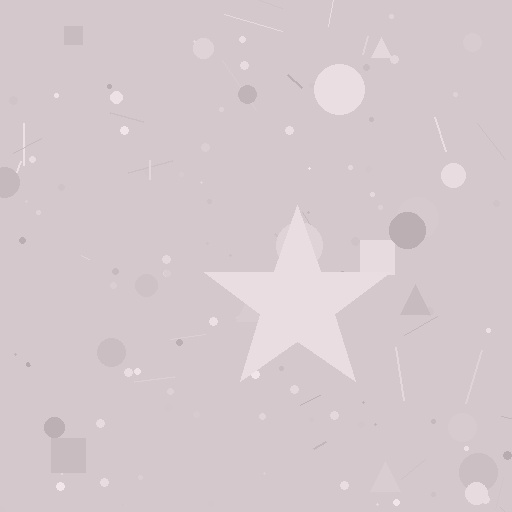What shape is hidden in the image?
A star is hidden in the image.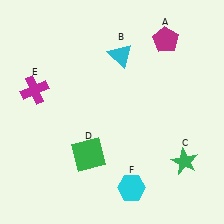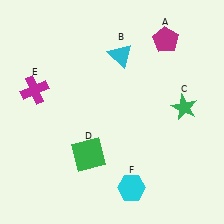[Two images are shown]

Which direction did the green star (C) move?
The green star (C) moved up.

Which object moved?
The green star (C) moved up.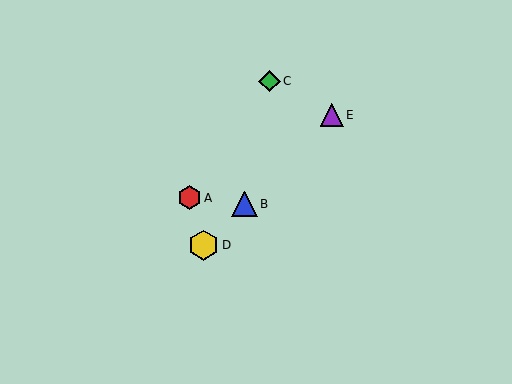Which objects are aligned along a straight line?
Objects B, D, E are aligned along a straight line.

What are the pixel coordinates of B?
Object B is at (244, 204).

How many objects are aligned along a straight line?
3 objects (B, D, E) are aligned along a straight line.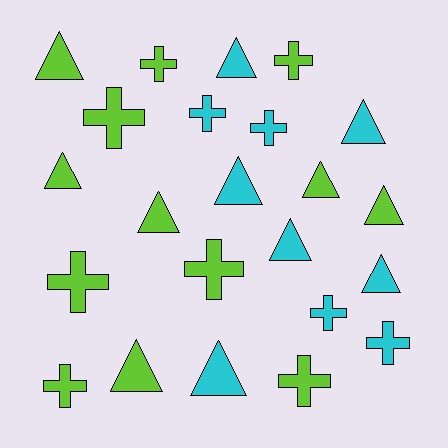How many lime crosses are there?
There are 7 lime crosses.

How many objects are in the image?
There are 23 objects.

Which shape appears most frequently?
Triangle, with 12 objects.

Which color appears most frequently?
Lime, with 13 objects.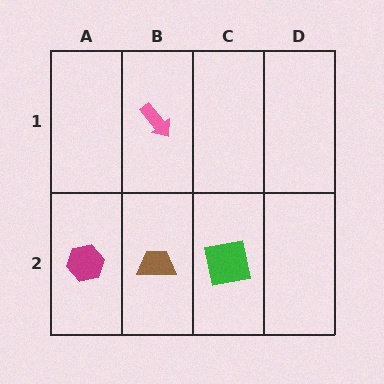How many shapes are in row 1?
1 shape.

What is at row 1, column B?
A pink arrow.